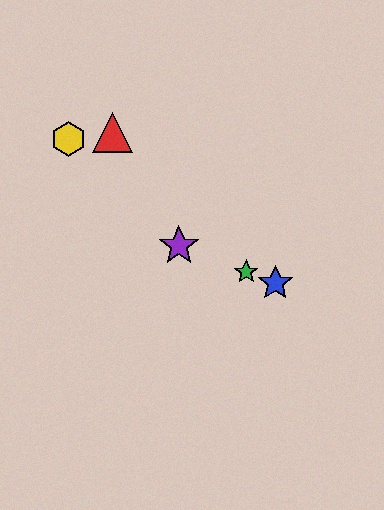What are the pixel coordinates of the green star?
The green star is at (246, 272).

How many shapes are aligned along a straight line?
3 shapes (the blue star, the green star, the purple star) are aligned along a straight line.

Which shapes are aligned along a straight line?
The blue star, the green star, the purple star are aligned along a straight line.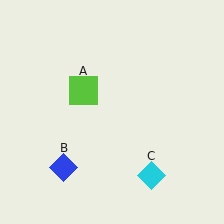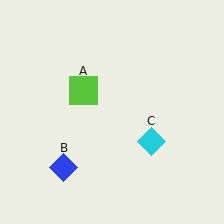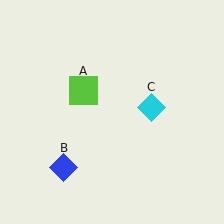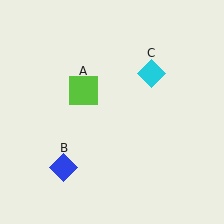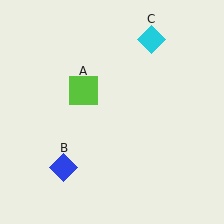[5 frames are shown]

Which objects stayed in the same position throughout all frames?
Lime square (object A) and blue diamond (object B) remained stationary.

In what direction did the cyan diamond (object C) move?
The cyan diamond (object C) moved up.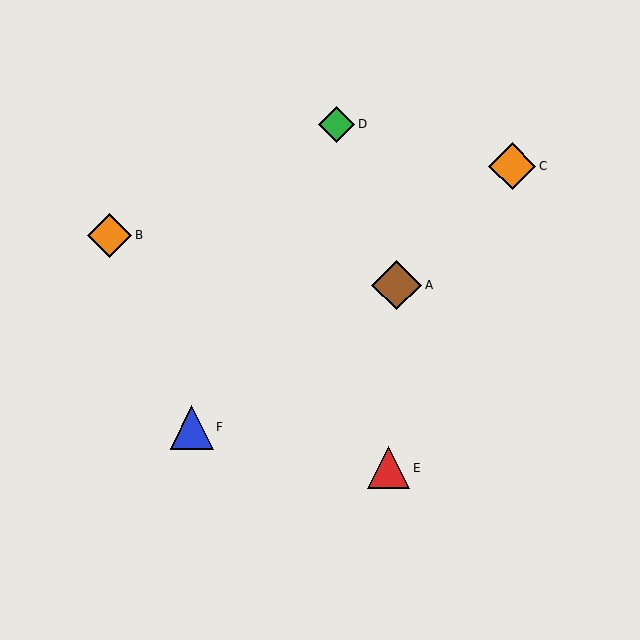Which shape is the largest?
The brown diamond (labeled A) is the largest.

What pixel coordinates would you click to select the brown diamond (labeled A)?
Click at (397, 285) to select the brown diamond A.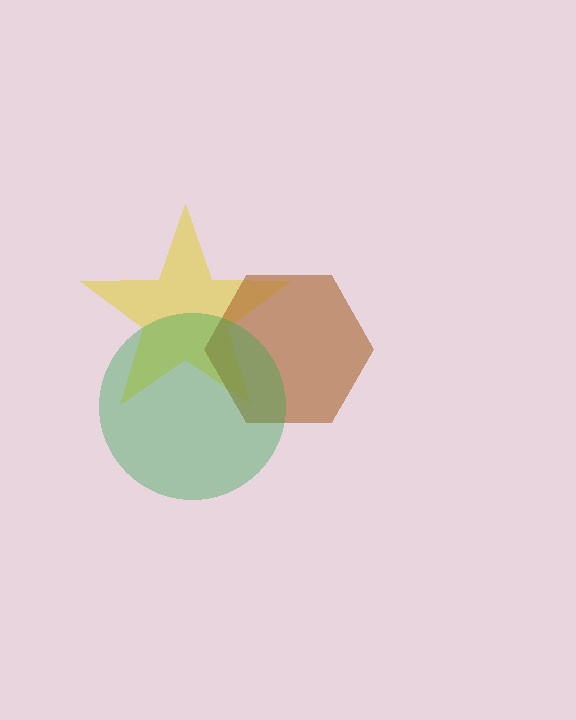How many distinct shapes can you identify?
There are 3 distinct shapes: a yellow star, a brown hexagon, a green circle.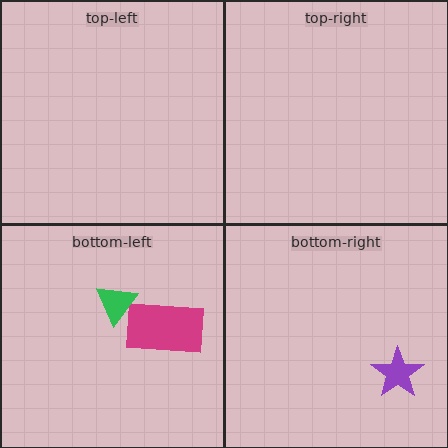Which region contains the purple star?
The bottom-right region.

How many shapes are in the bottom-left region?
2.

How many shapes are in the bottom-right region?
1.